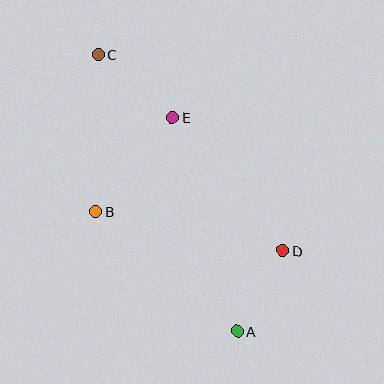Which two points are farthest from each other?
Points A and C are farthest from each other.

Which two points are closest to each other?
Points A and D are closest to each other.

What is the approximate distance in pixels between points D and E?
The distance between D and E is approximately 173 pixels.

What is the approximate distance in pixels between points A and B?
The distance between A and B is approximately 186 pixels.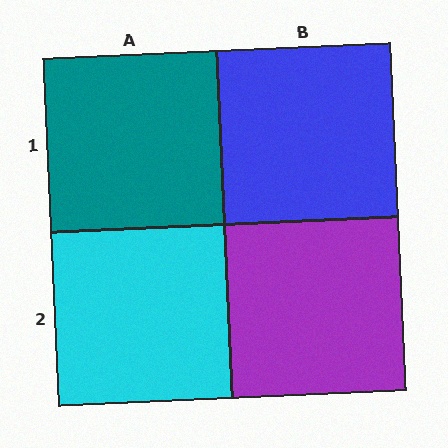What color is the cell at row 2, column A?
Cyan.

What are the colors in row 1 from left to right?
Teal, blue.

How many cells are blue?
1 cell is blue.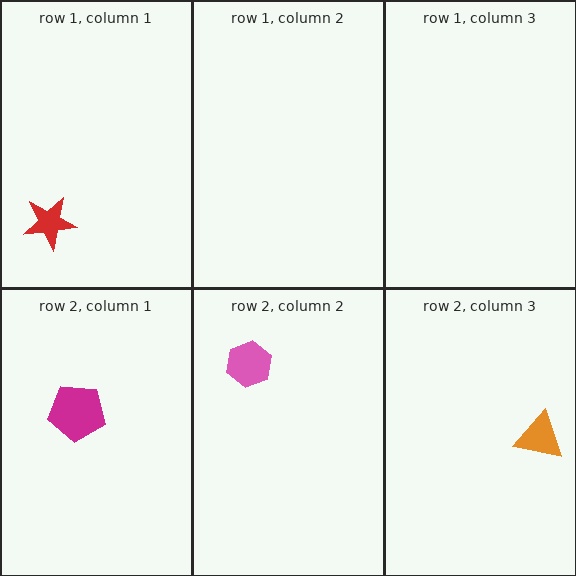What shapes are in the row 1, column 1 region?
The red star.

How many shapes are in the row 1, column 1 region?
1.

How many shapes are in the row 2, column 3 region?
1.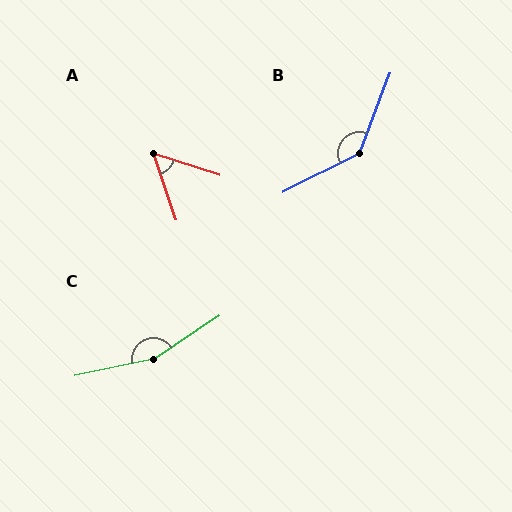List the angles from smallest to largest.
A (53°), B (137°), C (158°).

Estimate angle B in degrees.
Approximately 137 degrees.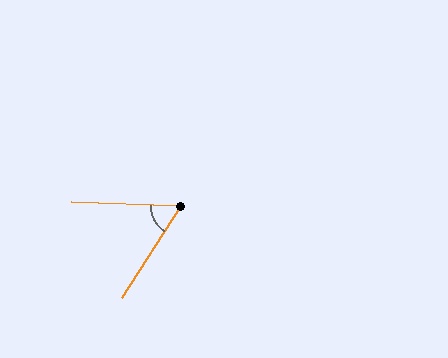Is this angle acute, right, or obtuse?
It is acute.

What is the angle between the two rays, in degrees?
Approximately 60 degrees.